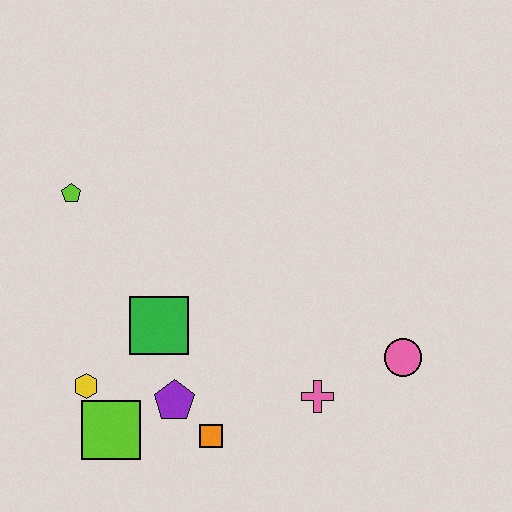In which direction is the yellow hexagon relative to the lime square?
The yellow hexagon is above the lime square.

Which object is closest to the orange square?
The purple pentagon is closest to the orange square.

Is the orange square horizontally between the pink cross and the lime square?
Yes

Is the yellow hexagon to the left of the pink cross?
Yes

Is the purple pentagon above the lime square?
Yes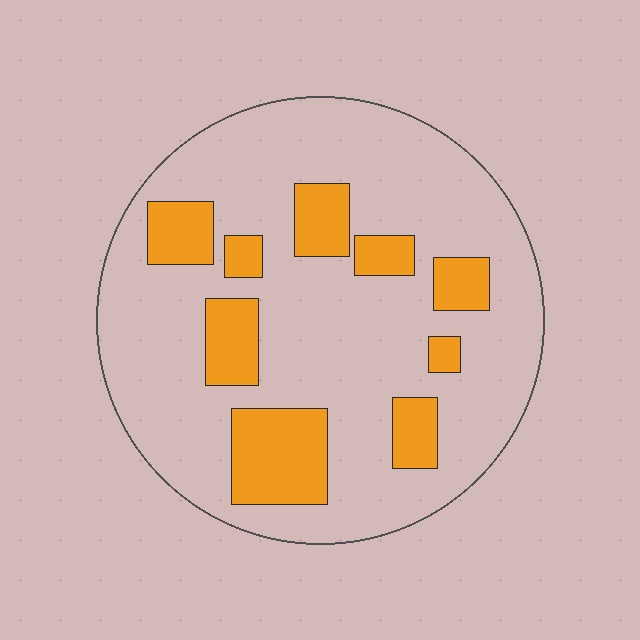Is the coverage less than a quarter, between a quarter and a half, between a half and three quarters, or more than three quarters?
Less than a quarter.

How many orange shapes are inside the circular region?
9.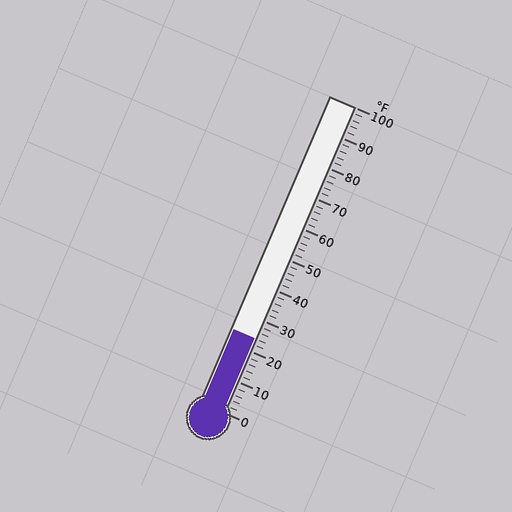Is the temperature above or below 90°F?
The temperature is below 90°F.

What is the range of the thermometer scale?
The thermometer scale ranges from 0°F to 100°F.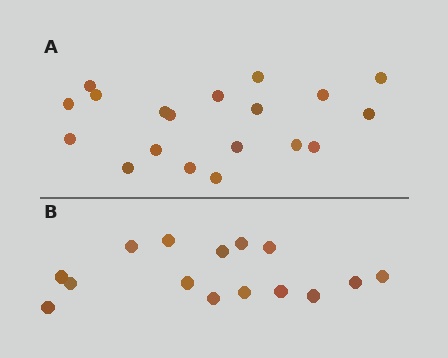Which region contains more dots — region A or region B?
Region A (the top region) has more dots.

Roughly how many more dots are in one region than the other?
Region A has about 4 more dots than region B.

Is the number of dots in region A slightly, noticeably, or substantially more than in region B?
Region A has noticeably more, but not dramatically so. The ratio is roughly 1.3 to 1.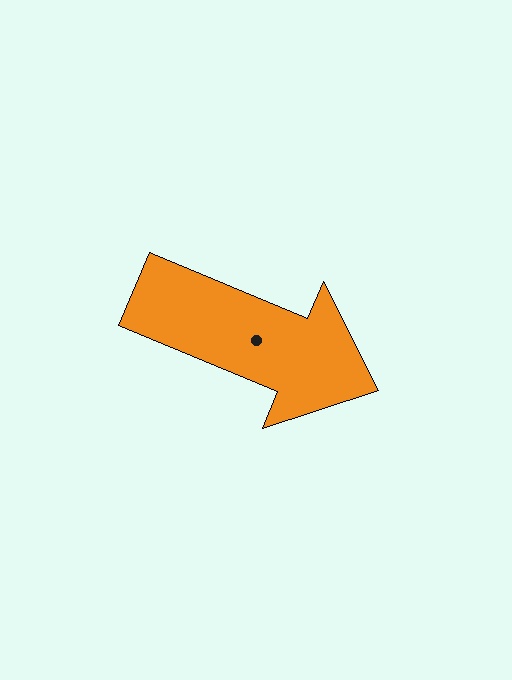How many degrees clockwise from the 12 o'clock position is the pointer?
Approximately 113 degrees.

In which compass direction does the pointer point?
Southeast.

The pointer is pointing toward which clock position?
Roughly 4 o'clock.